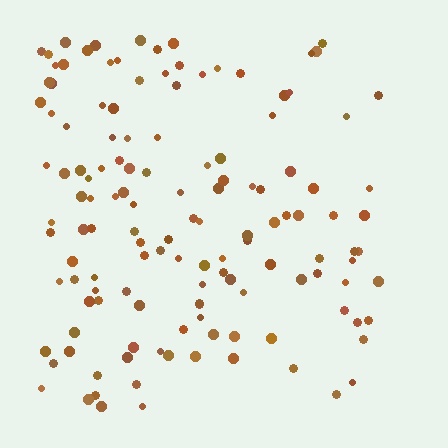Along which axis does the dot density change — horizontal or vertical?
Horizontal.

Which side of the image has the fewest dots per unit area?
The right.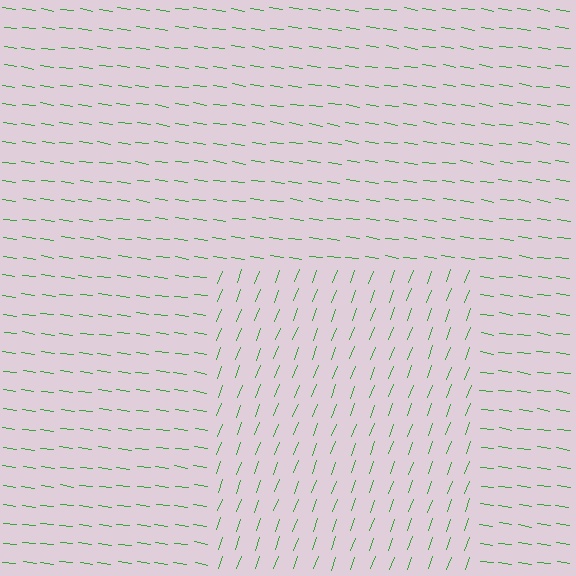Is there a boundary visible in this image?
Yes, there is a texture boundary formed by a change in line orientation.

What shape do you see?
I see a rectangle.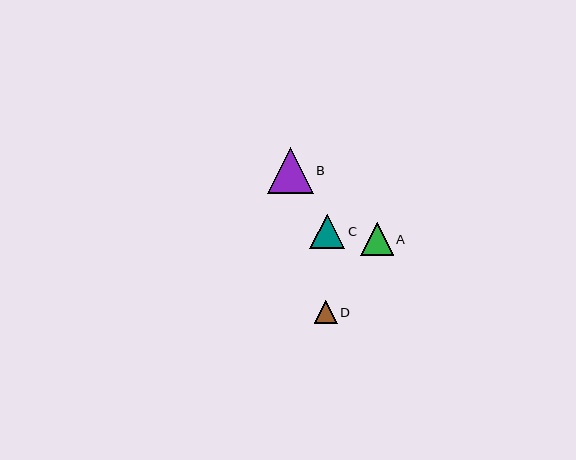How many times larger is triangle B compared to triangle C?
Triangle B is approximately 1.3 times the size of triangle C.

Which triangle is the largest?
Triangle B is the largest with a size of approximately 46 pixels.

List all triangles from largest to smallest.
From largest to smallest: B, C, A, D.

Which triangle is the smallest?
Triangle D is the smallest with a size of approximately 23 pixels.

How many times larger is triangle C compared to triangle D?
Triangle C is approximately 1.5 times the size of triangle D.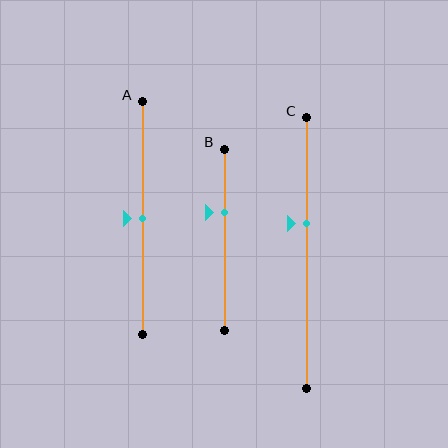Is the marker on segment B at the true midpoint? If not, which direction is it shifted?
No, the marker on segment B is shifted upward by about 15% of the segment length.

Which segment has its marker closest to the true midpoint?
Segment A has its marker closest to the true midpoint.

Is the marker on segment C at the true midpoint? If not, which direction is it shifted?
No, the marker on segment C is shifted upward by about 11% of the segment length.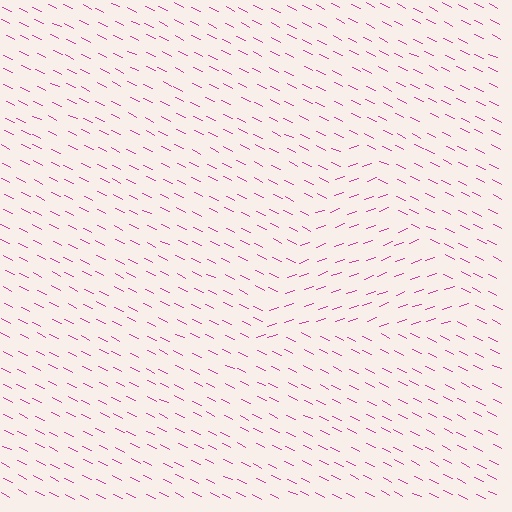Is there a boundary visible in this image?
Yes, there is a texture boundary formed by a change in line orientation.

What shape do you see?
I see a triangle.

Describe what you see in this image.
The image is filled with small magenta line segments. A triangle region in the image has lines oriented differently from the surrounding lines, creating a visible texture boundary.